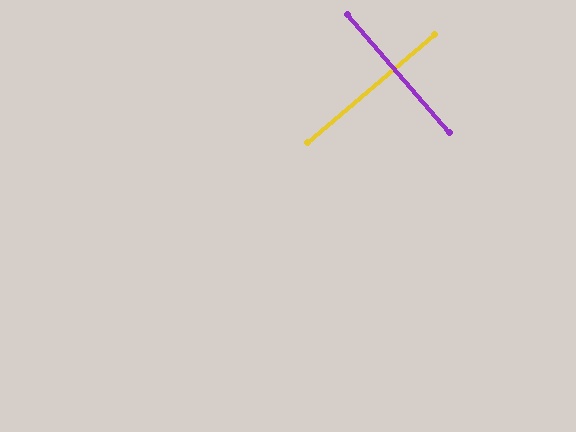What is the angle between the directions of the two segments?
Approximately 89 degrees.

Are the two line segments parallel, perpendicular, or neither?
Perpendicular — they meet at approximately 89°.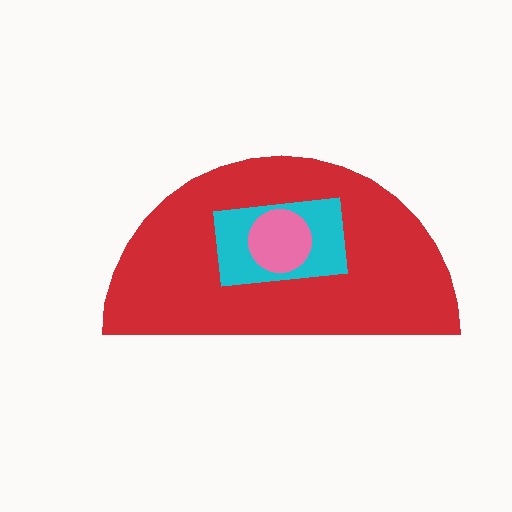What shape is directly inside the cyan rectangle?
The pink circle.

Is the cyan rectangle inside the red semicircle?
Yes.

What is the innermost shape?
The pink circle.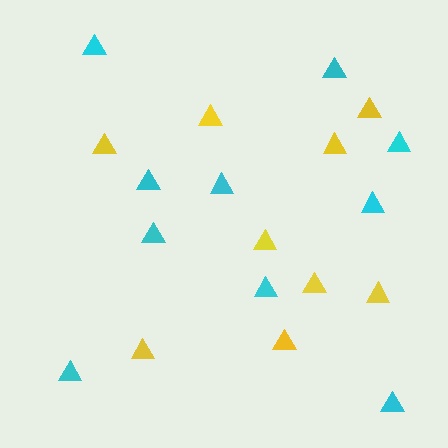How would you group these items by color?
There are 2 groups: one group of yellow triangles (9) and one group of cyan triangles (10).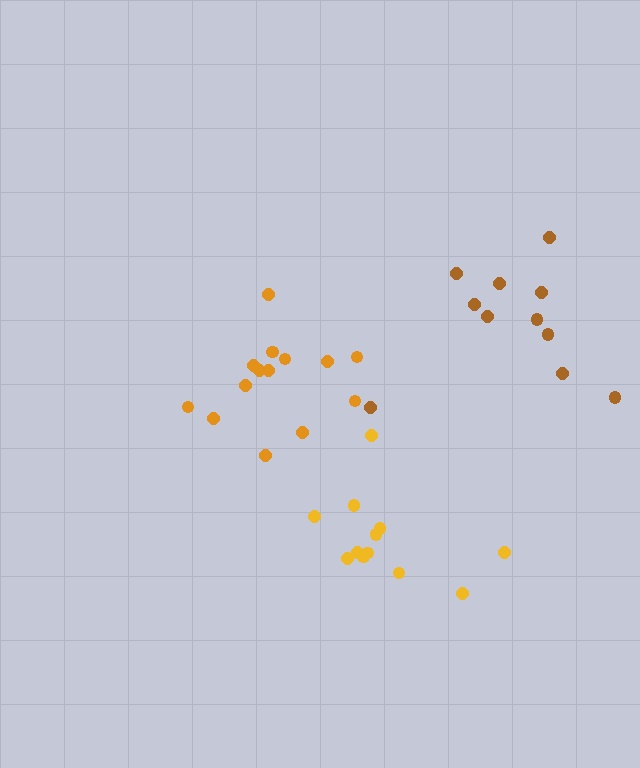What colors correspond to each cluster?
The clusters are colored: brown, orange, yellow.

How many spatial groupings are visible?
There are 3 spatial groupings.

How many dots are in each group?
Group 1: 11 dots, Group 2: 14 dots, Group 3: 12 dots (37 total).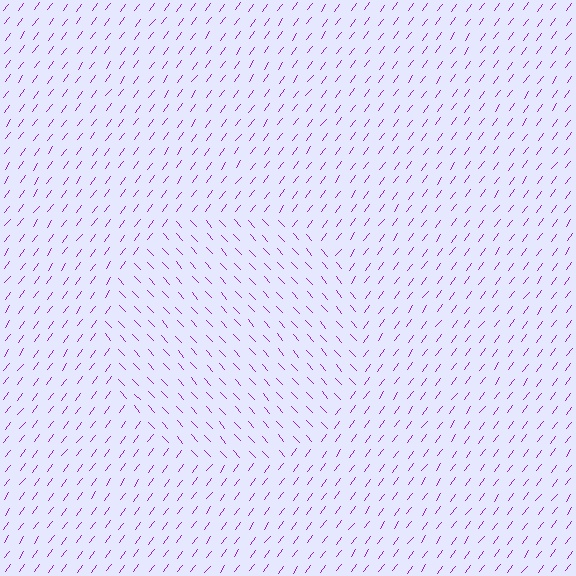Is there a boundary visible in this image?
Yes, there is a texture boundary formed by a change in line orientation.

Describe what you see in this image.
The image is filled with small purple line segments. A circle region in the image has lines oriented differently from the surrounding lines, creating a visible texture boundary.